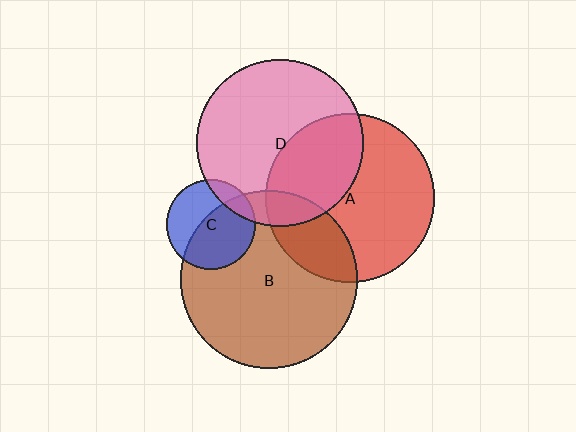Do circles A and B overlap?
Yes.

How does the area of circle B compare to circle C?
Approximately 3.9 times.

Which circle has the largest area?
Circle B (brown).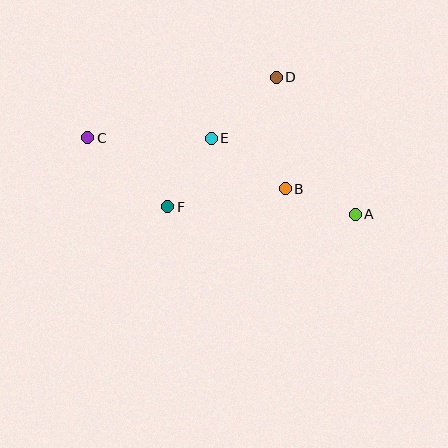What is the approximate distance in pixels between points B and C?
The distance between B and C is approximately 204 pixels.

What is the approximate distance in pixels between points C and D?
The distance between C and D is approximately 198 pixels.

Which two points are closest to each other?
Points A and B are closest to each other.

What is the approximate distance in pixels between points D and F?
The distance between D and F is approximately 169 pixels.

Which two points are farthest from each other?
Points A and C are farthest from each other.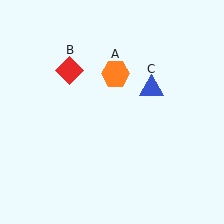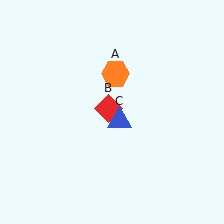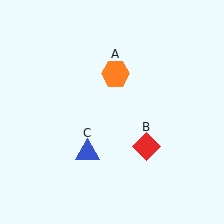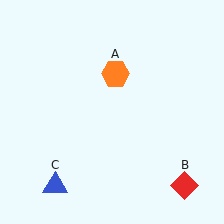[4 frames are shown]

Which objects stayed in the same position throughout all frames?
Orange hexagon (object A) remained stationary.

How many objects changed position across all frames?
2 objects changed position: red diamond (object B), blue triangle (object C).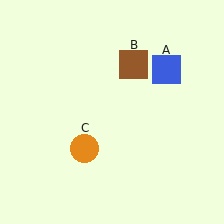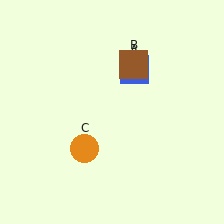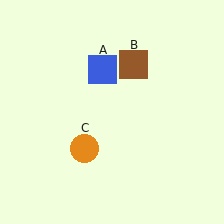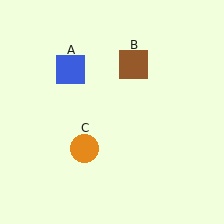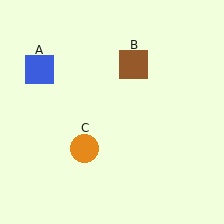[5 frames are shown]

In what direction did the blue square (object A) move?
The blue square (object A) moved left.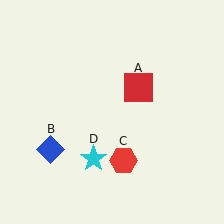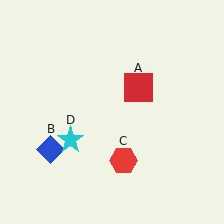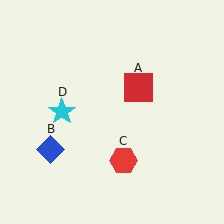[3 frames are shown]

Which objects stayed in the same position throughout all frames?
Red square (object A) and blue diamond (object B) and red hexagon (object C) remained stationary.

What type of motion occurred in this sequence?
The cyan star (object D) rotated clockwise around the center of the scene.